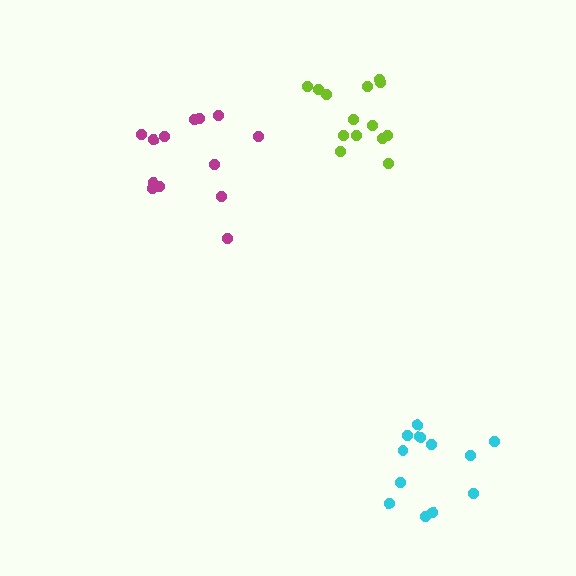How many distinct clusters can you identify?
There are 3 distinct clusters.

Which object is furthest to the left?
The magenta cluster is leftmost.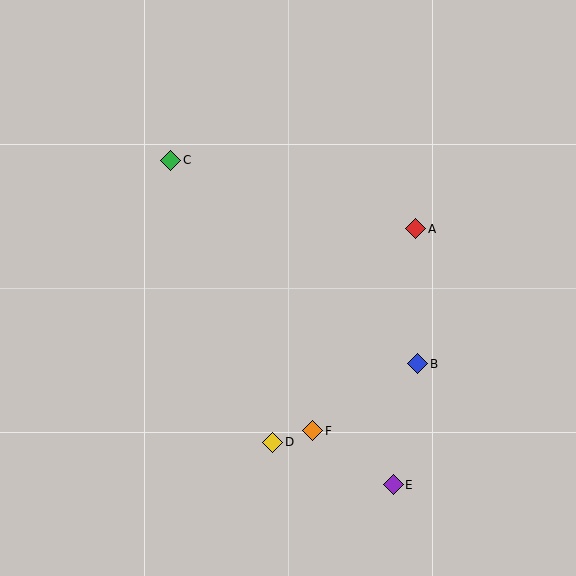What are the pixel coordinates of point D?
Point D is at (273, 442).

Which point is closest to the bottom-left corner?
Point D is closest to the bottom-left corner.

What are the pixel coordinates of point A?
Point A is at (416, 229).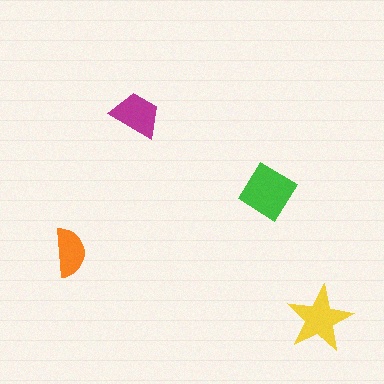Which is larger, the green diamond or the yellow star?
The green diamond.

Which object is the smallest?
The orange semicircle.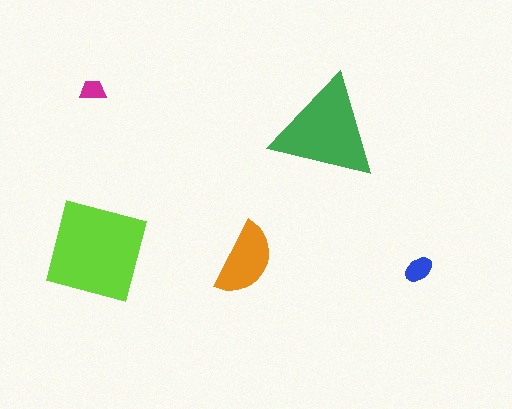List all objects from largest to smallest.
The lime square, the green triangle, the orange semicircle, the blue ellipse, the magenta trapezoid.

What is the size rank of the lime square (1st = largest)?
1st.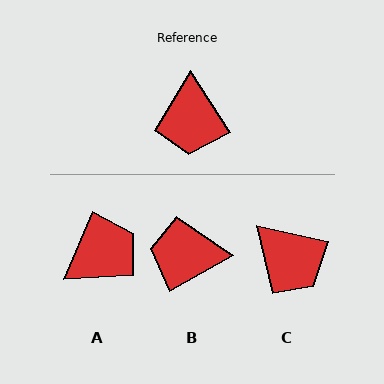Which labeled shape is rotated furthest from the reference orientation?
A, about 124 degrees away.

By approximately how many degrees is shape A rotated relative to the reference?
Approximately 124 degrees counter-clockwise.